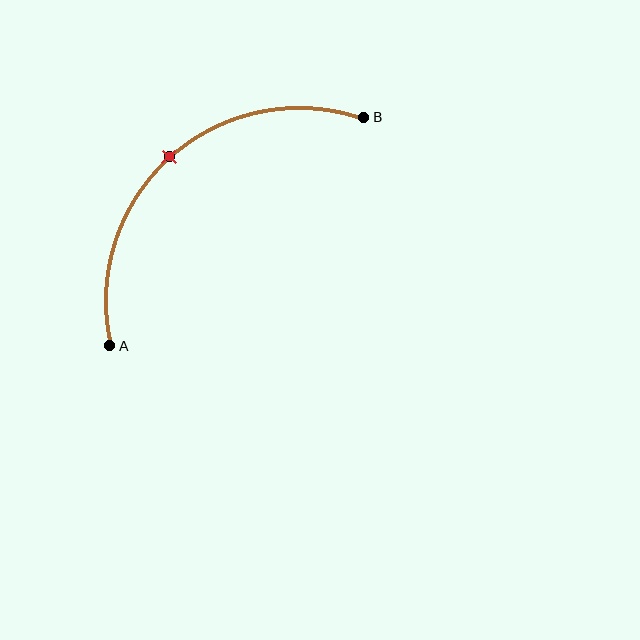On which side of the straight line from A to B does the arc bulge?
The arc bulges above and to the left of the straight line connecting A and B.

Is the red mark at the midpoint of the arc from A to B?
Yes. The red mark lies on the arc at equal arc-length from both A and B — it is the arc midpoint.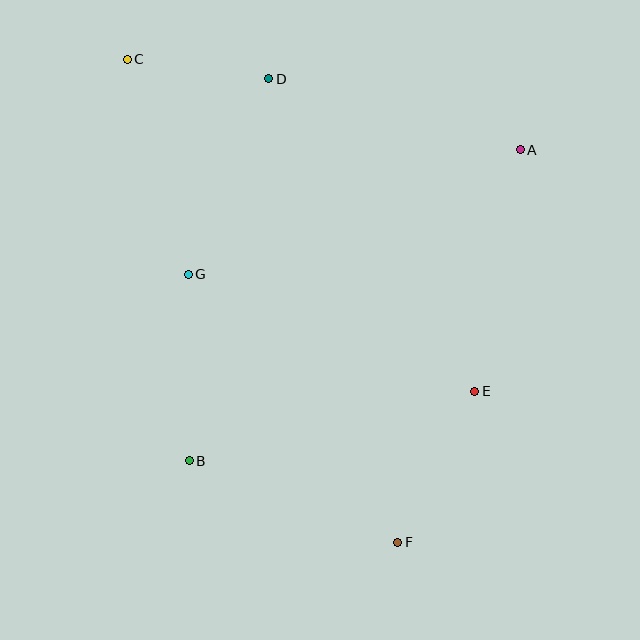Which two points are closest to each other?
Points C and D are closest to each other.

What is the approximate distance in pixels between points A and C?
The distance between A and C is approximately 403 pixels.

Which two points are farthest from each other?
Points C and F are farthest from each other.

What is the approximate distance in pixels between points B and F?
The distance between B and F is approximately 224 pixels.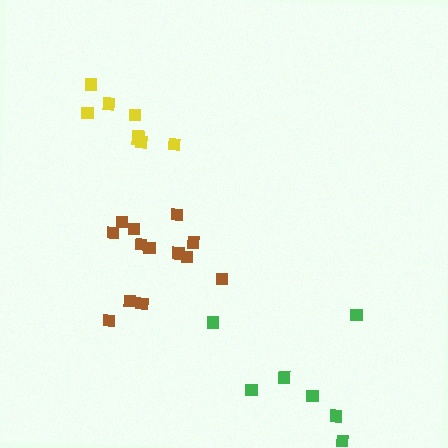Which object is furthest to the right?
The green cluster is rightmost.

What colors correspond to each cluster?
The clusters are colored: brown, green, yellow.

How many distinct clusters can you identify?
There are 3 distinct clusters.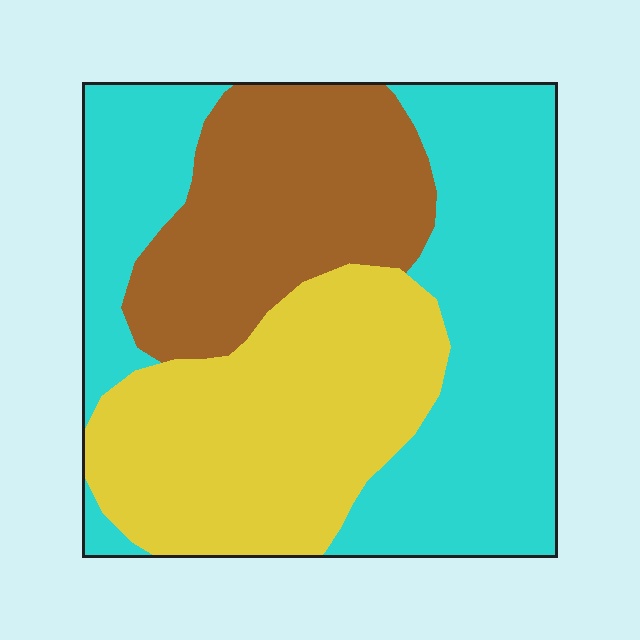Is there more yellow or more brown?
Yellow.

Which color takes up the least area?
Brown, at roughly 25%.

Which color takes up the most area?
Cyan, at roughly 45%.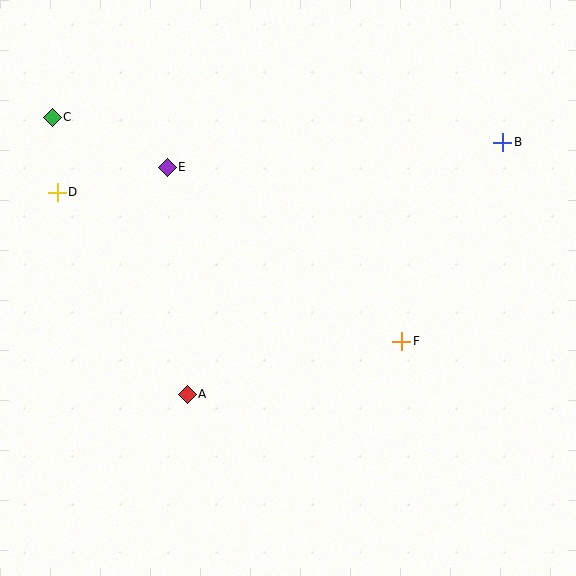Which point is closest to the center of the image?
Point F at (402, 341) is closest to the center.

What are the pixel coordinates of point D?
Point D is at (57, 192).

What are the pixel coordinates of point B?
Point B is at (503, 142).